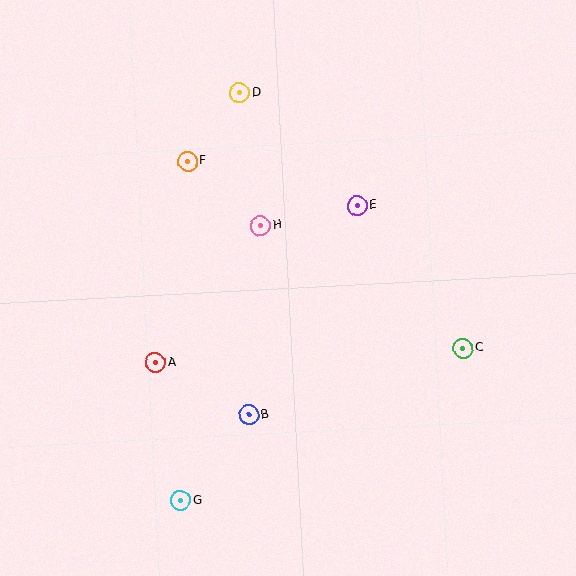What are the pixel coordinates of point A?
Point A is at (156, 363).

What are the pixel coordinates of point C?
Point C is at (463, 348).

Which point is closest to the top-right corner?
Point E is closest to the top-right corner.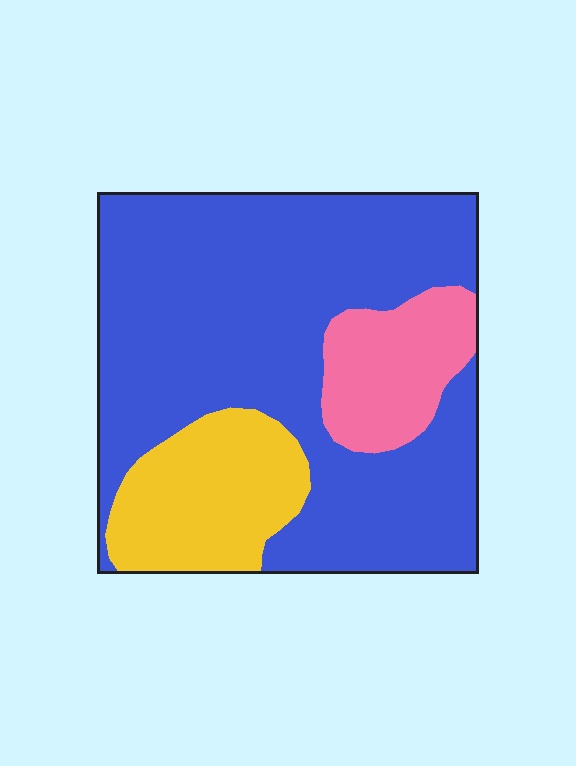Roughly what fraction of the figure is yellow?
Yellow covers roughly 20% of the figure.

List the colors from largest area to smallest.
From largest to smallest: blue, yellow, pink.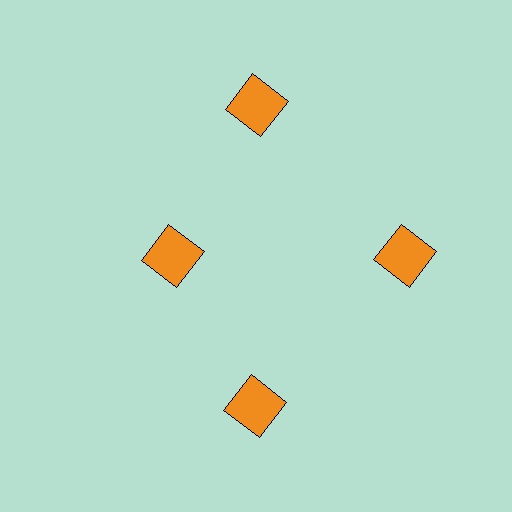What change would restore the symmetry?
The symmetry would be restored by moving it outward, back onto the ring so that all 4 squares sit at equal angles and equal distance from the center.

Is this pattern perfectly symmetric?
No. The 4 orange squares are arranged in a ring, but one element near the 9 o'clock position is pulled inward toward the center, breaking the 4-fold rotational symmetry.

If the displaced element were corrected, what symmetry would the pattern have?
It would have 4-fold rotational symmetry — the pattern would map onto itself every 90 degrees.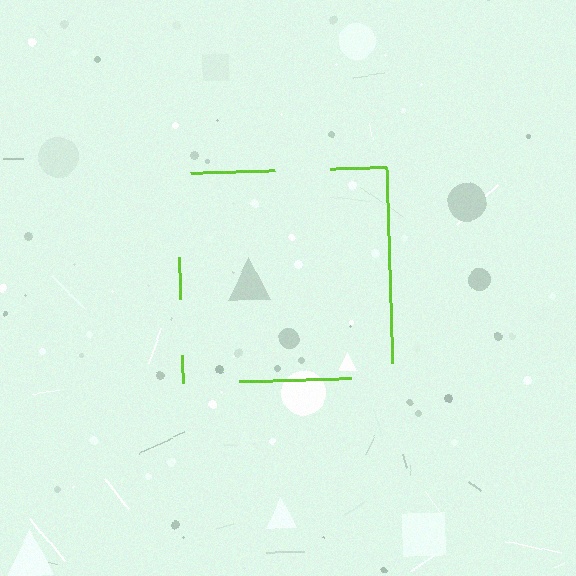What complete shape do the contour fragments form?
The contour fragments form a square.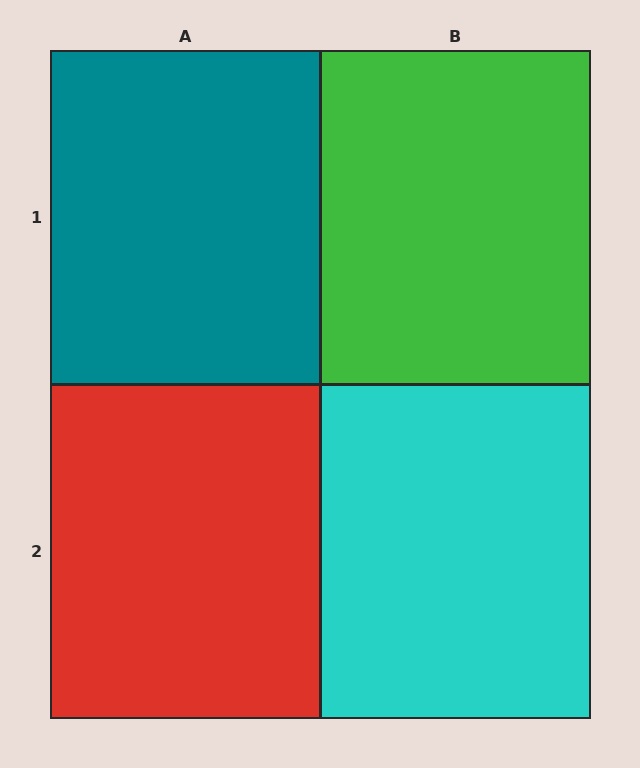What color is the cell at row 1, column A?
Teal.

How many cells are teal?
1 cell is teal.